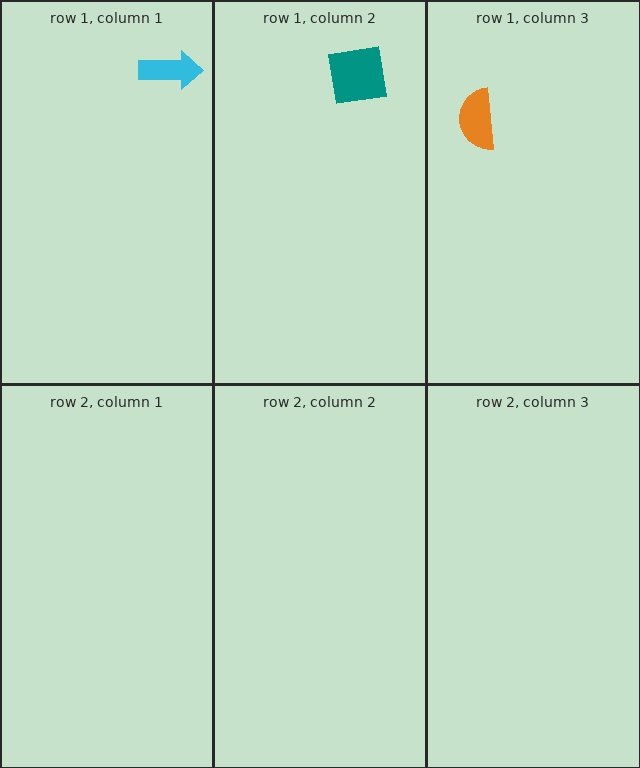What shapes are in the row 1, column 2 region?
The teal square.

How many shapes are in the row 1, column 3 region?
1.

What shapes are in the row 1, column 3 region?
The orange semicircle.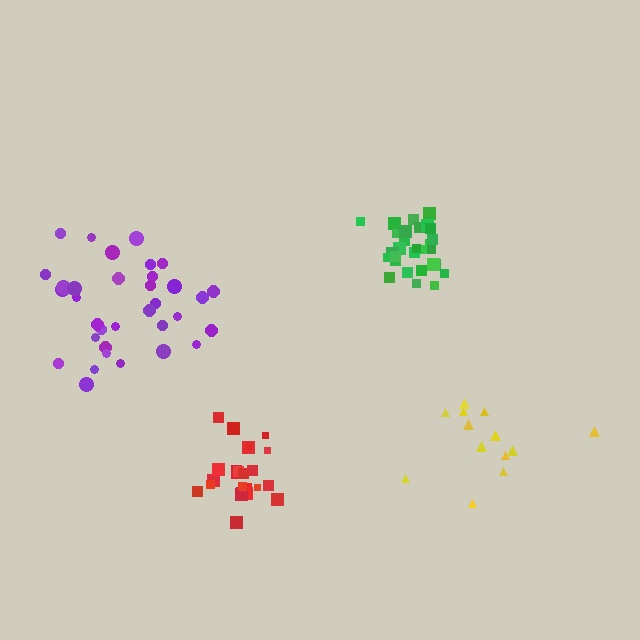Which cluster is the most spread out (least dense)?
Yellow.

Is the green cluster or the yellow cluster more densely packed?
Green.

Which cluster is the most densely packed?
Green.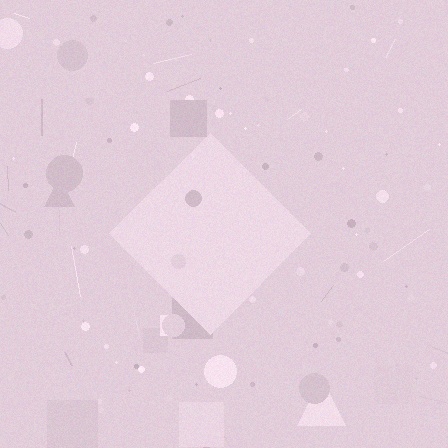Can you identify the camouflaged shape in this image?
The camouflaged shape is a diamond.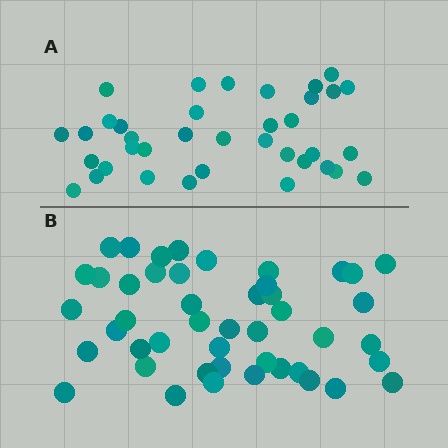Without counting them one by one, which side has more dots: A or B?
Region B (the bottom region) has more dots.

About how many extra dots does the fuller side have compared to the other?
Region B has roughly 8 or so more dots than region A.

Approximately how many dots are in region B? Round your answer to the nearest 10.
About 50 dots. (The exact count is 46, which rounds to 50.)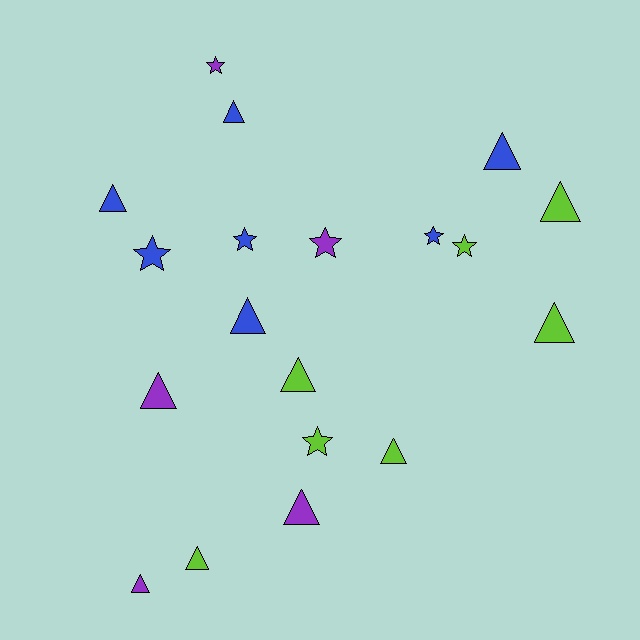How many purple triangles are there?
There are 3 purple triangles.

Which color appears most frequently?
Lime, with 7 objects.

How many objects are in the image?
There are 19 objects.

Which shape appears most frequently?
Triangle, with 12 objects.